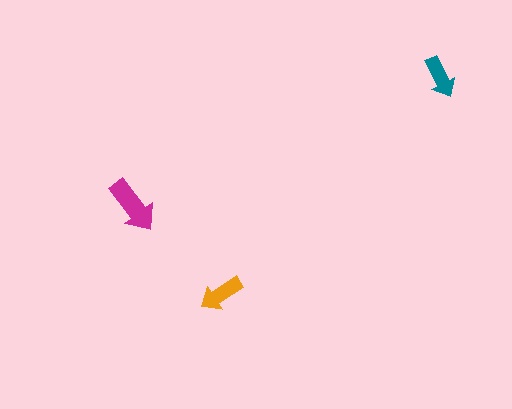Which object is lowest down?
The orange arrow is bottommost.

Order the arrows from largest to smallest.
the magenta one, the orange one, the teal one.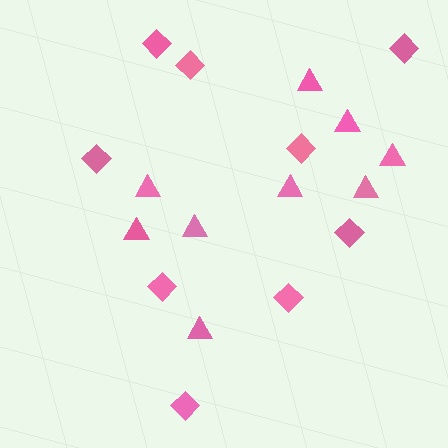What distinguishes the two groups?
There are 2 groups: one group of diamonds (9) and one group of triangles (9).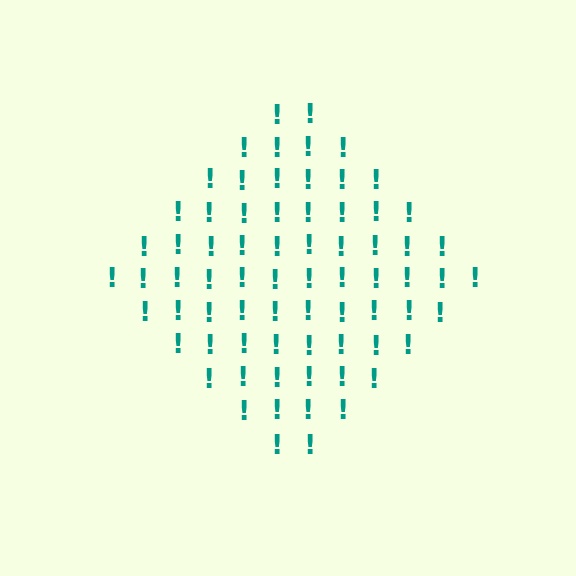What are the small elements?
The small elements are exclamation marks.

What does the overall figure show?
The overall figure shows a diamond.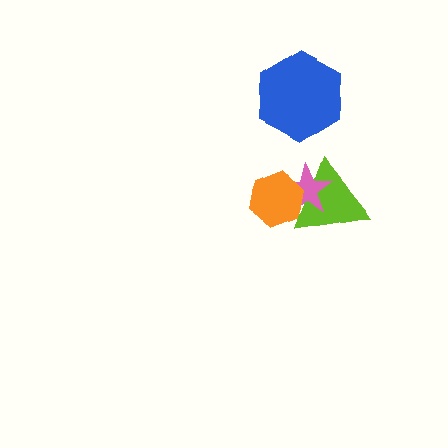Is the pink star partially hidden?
Yes, it is partially covered by another shape.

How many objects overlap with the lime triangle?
2 objects overlap with the lime triangle.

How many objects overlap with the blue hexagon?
0 objects overlap with the blue hexagon.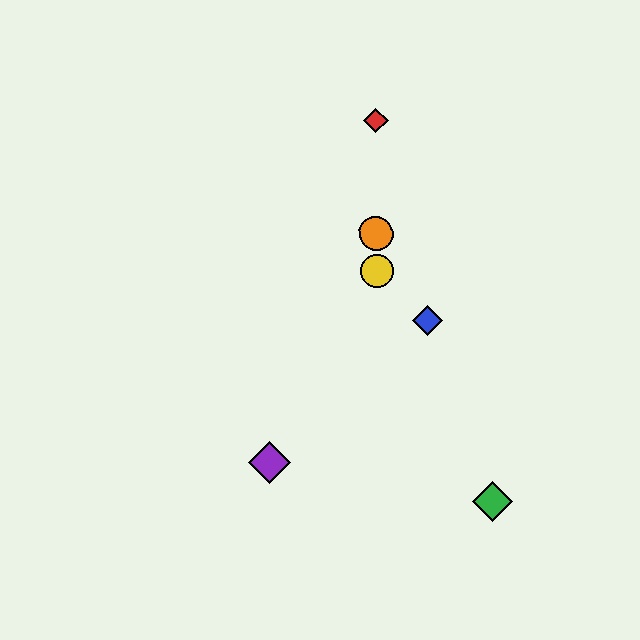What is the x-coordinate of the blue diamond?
The blue diamond is at x≈427.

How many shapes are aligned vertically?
3 shapes (the red diamond, the yellow circle, the orange circle) are aligned vertically.